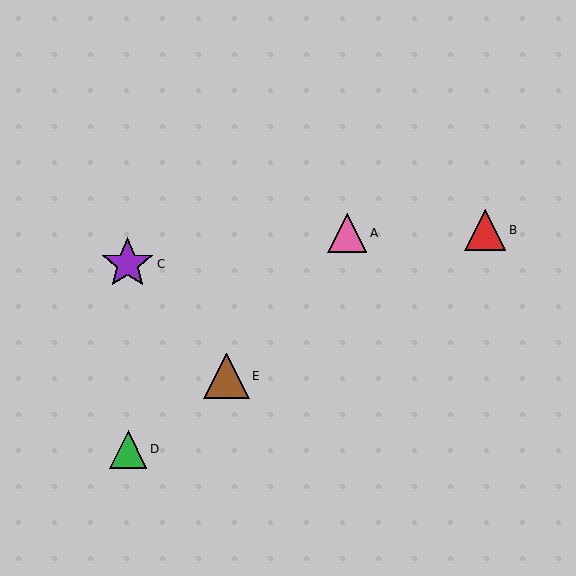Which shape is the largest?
The purple star (labeled C) is the largest.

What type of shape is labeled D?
Shape D is a green triangle.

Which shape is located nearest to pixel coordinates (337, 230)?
The pink triangle (labeled A) at (347, 233) is nearest to that location.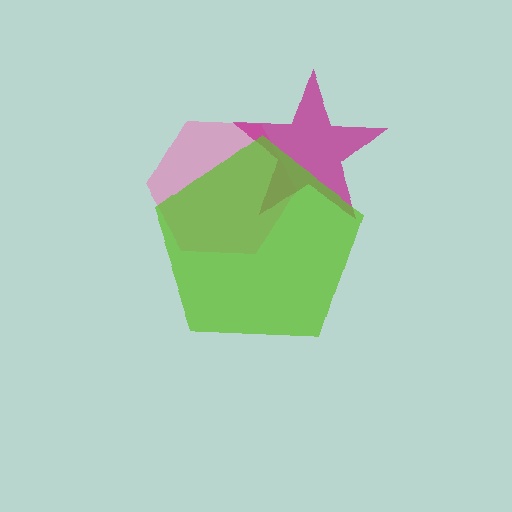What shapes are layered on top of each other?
The layered shapes are: a pink hexagon, a magenta star, a lime pentagon.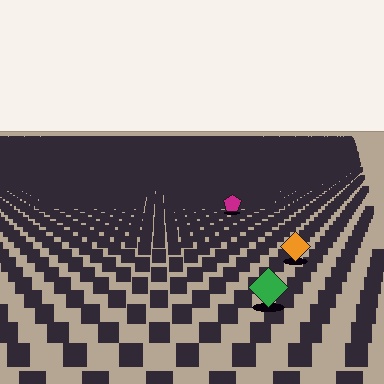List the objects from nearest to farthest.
From nearest to farthest: the green diamond, the orange diamond, the magenta pentagon.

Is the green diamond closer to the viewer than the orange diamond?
Yes. The green diamond is closer — you can tell from the texture gradient: the ground texture is coarser near it.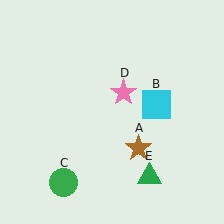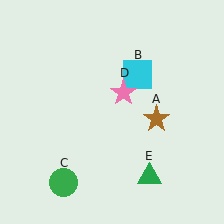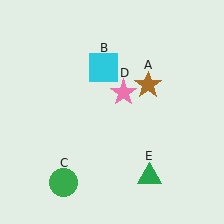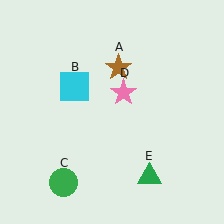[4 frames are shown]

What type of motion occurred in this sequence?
The brown star (object A), cyan square (object B) rotated counterclockwise around the center of the scene.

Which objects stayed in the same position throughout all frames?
Green circle (object C) and pink star (object D) and green triangle (object E) remained stationary.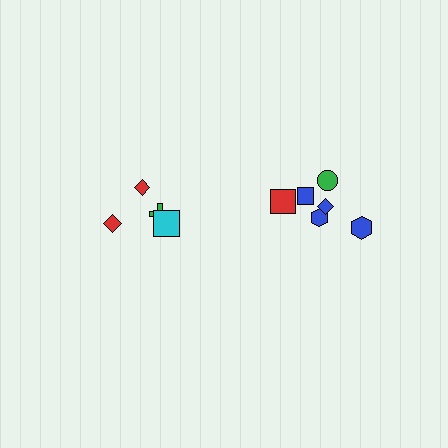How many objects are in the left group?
There are 4 objects.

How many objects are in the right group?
There are 6 objects.